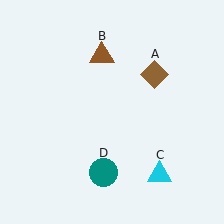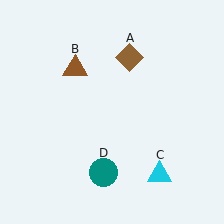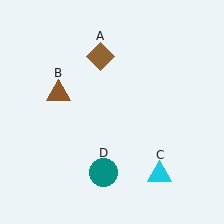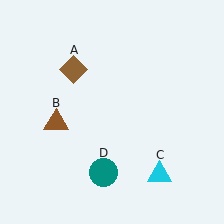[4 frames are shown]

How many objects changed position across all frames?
2 objects changed position: brown diamond (object A), brown triangle (object B).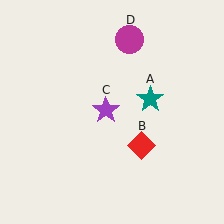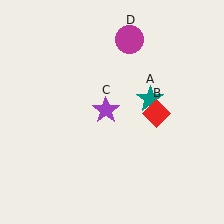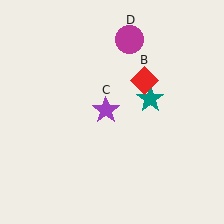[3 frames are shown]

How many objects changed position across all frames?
1 object changed position: red diamond (object B).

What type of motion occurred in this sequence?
The red diamond (object B) rotated counterclockwise around the center of the scene.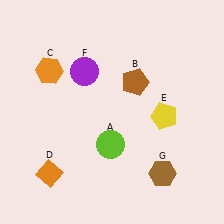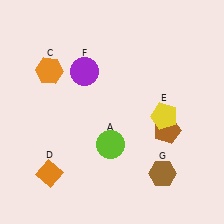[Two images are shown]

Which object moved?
The brown pentagon (B) moved down.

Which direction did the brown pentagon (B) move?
The brown pentagon (B) moved down.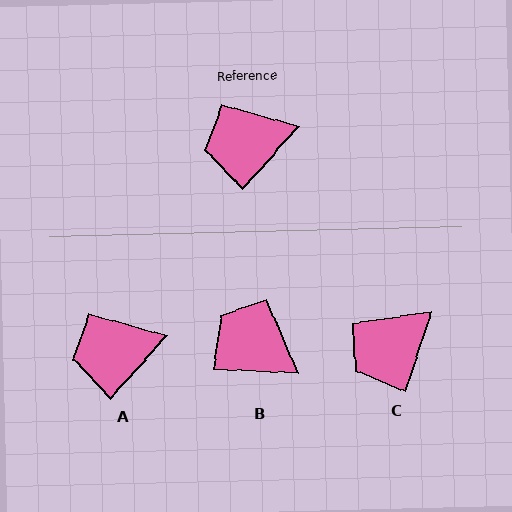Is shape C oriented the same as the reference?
No, it is off by about 24 degrees.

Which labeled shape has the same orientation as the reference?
A.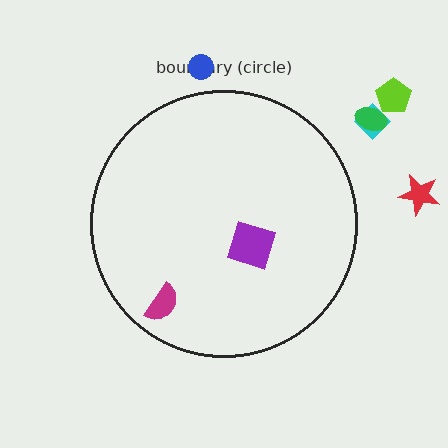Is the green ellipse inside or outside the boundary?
Outside.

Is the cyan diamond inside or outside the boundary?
Outside.